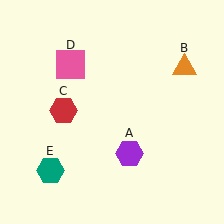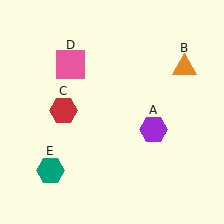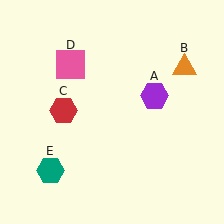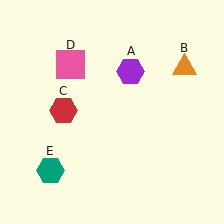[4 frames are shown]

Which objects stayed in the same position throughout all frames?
Orange triangle (object B) and red hexagon (object C) and pink square (object D) and teal hexagon (object E) remained stationary.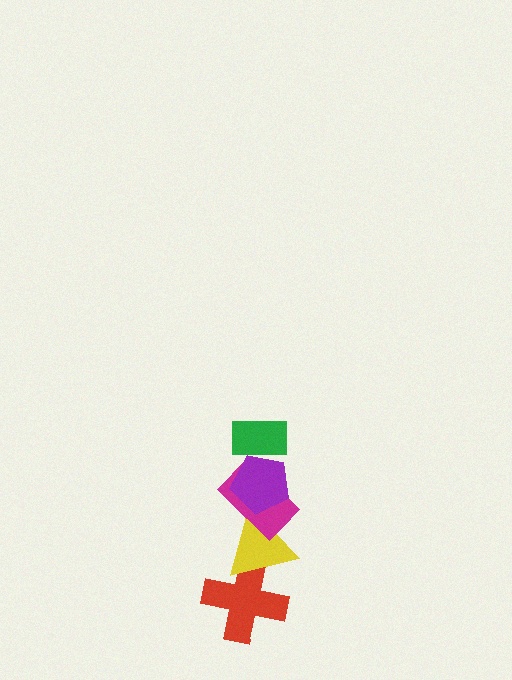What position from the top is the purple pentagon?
The purple pentagon is 2nd from the top.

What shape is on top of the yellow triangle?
The magenta rectangle is on top of the yellow triangle.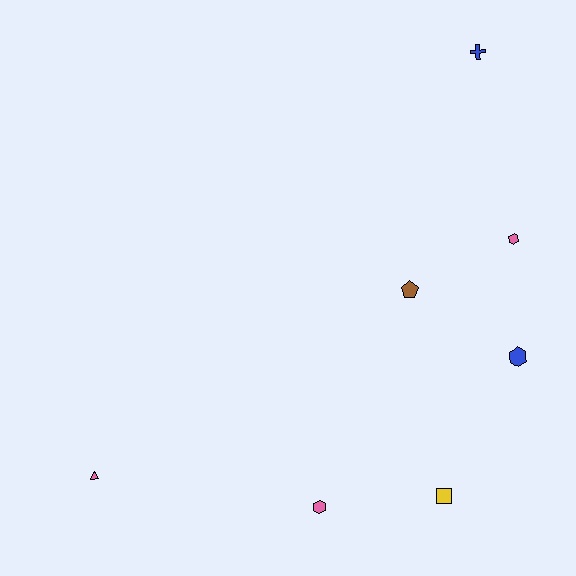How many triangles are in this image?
There is 1 triangle.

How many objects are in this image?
There are 7 objects.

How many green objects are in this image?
There are no green objects.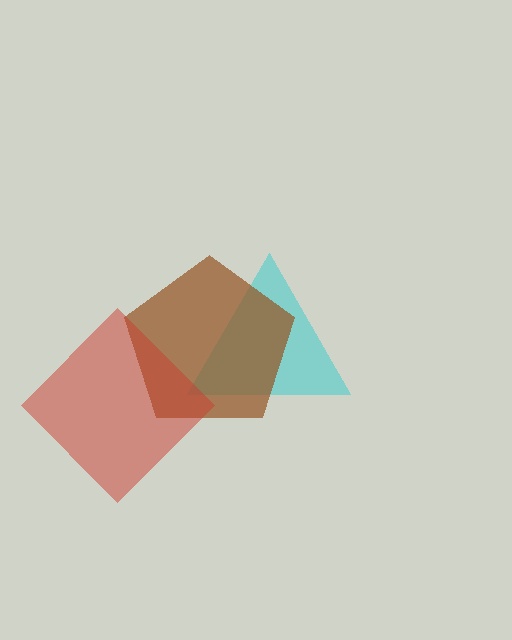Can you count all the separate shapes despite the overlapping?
Yes, there are 3 separate shapes.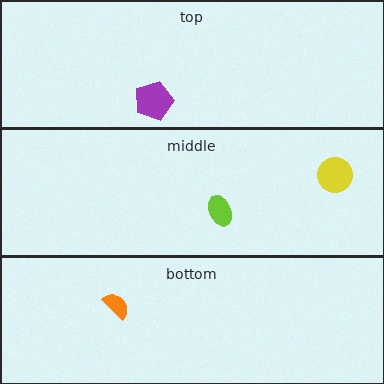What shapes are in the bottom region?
The orange semicircle.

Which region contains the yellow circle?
The middle region.